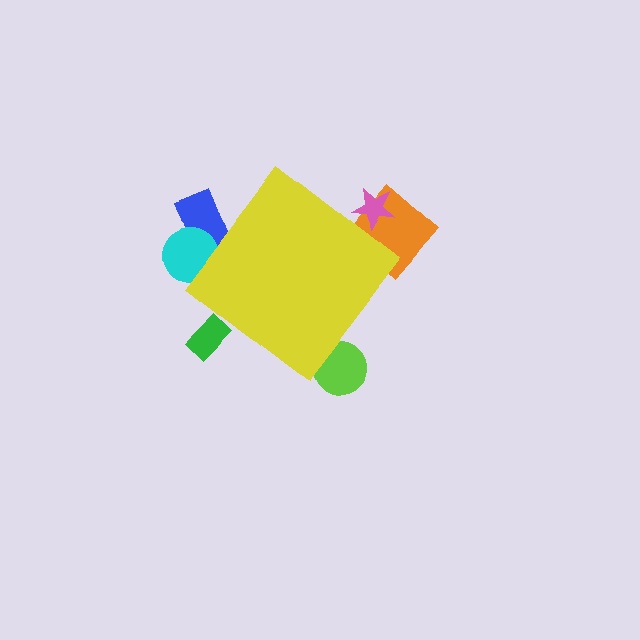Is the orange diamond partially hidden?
Yes, the orange diamond is partially hidden behind the yellow diamond.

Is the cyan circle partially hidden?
Yes, the cyan circle is partially hidden behind the yellow diamond.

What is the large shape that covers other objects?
A yellow diamond.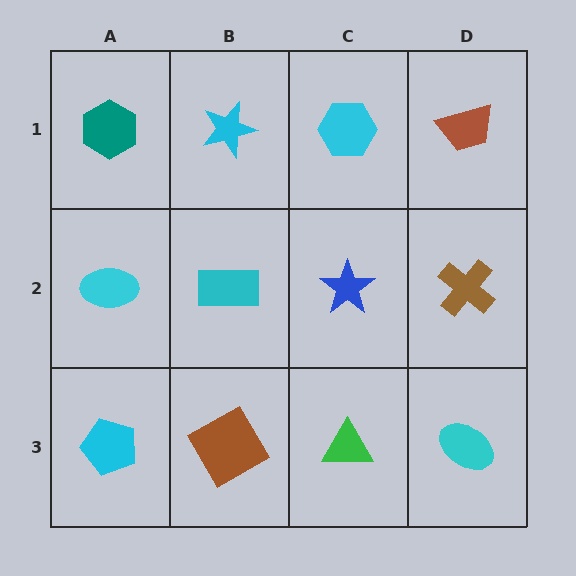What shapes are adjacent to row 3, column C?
A blue star (row 2, column C), a brown square (row 3, column B), a cyan ellipse (row 3, column D).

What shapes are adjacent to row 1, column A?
A cyan ellipse (row 2, column A), a cyan star (row 1, column B).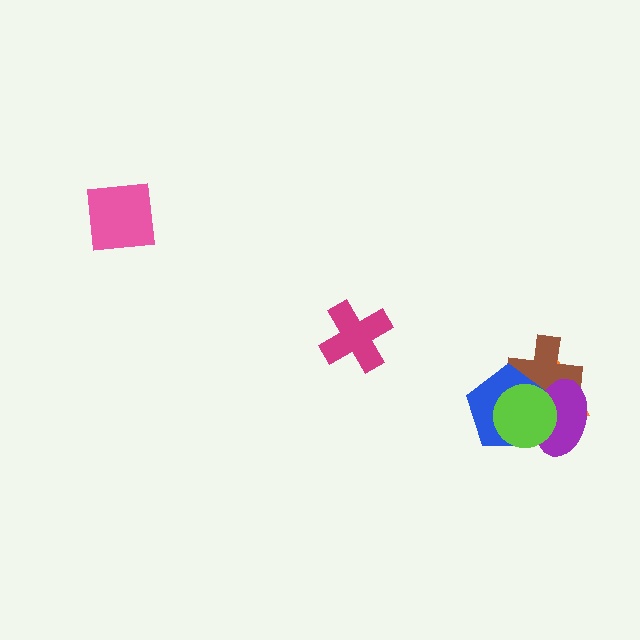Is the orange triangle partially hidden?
Yes, it is partially covered by another shape.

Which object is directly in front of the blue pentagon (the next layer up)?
The purple ellipse is directly in front of the blue pentagon.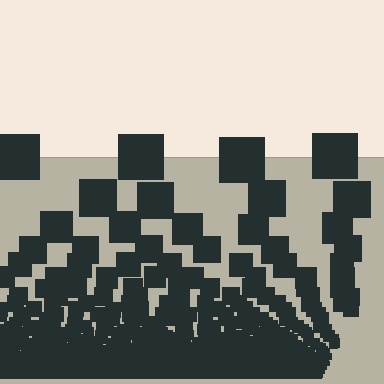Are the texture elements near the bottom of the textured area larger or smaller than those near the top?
Smaller. The gradient is inverted — elements near the bottom are smaller and denser.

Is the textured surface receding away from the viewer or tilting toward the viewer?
The surface appears to tilt toward the viewer. Texture elements get larger and sparser toward the top.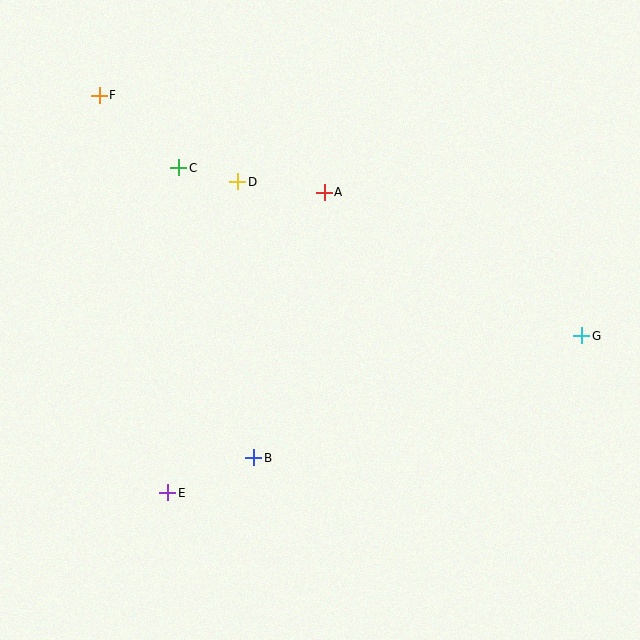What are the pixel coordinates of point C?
Point C is at (179, 168).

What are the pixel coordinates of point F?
Point F is at (99, 95).